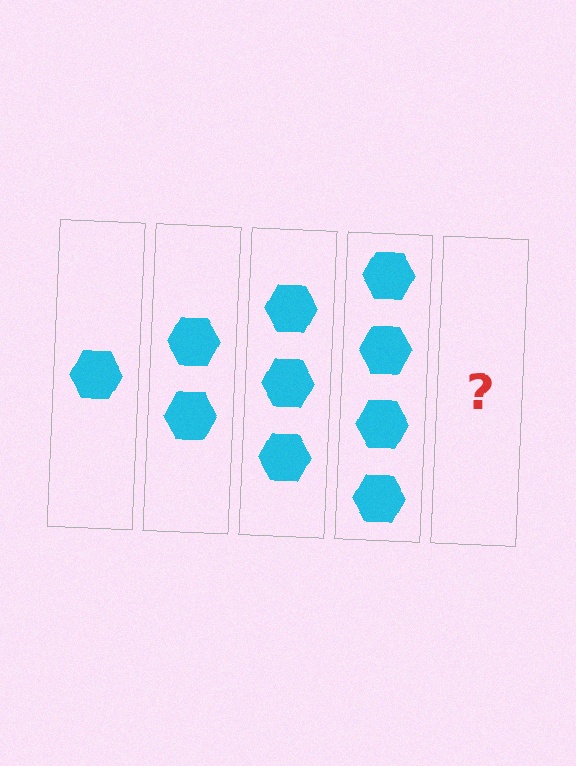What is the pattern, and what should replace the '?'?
The pattern is that each step adds one more hexagon. The '?' should be 5 hexagons.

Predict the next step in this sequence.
The next step is 5 hexagons.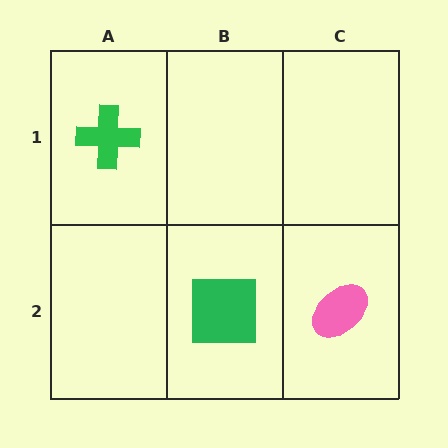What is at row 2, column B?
A green square.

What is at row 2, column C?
A pink ellipse.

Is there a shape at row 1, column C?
No, that cell is empty.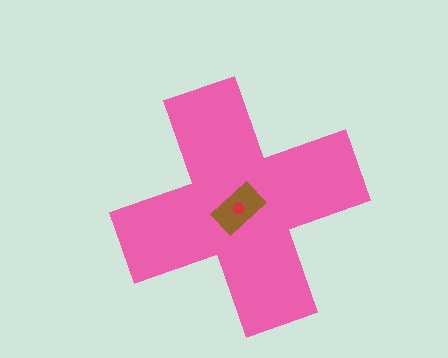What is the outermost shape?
The pink cross.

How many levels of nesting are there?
3.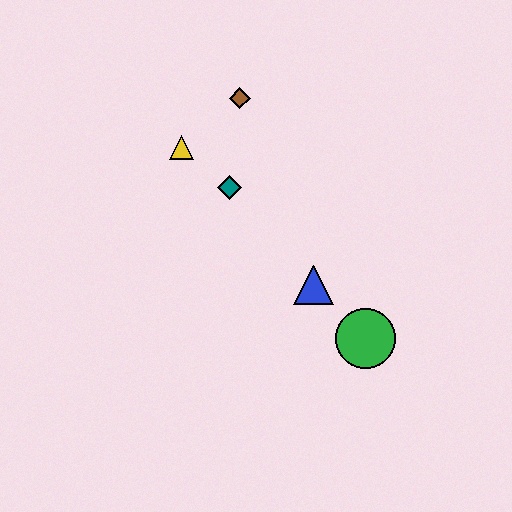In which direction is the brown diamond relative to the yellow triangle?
The brown diamond is to the right of the yellow triangle.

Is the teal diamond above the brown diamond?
No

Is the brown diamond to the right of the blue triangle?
No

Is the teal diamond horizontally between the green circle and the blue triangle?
No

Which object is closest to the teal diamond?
The yellow triangle is closest to the teal diamond.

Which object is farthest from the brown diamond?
The green circle is farthest from the brown diamond.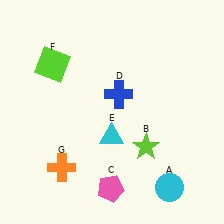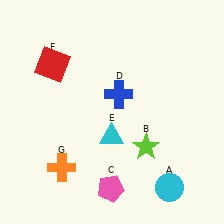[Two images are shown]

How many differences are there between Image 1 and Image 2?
There is 1 difference between the two images.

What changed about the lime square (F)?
In Image 1, F is lime. In Image 2, it changed to red.